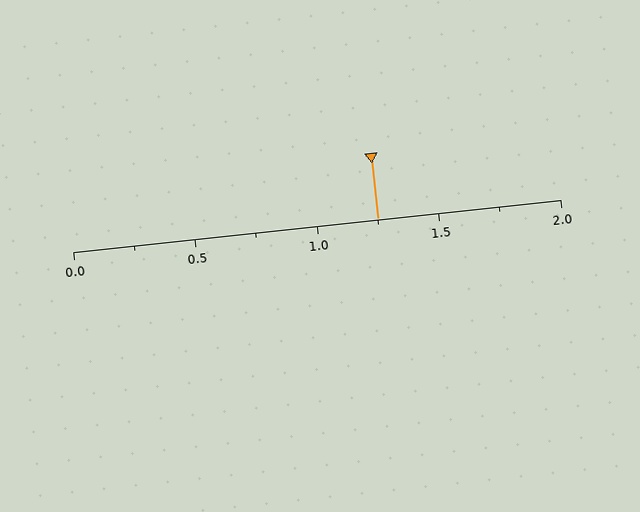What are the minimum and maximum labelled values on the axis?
The axis runs from 0.0 to 2.0.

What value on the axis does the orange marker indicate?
The marker indicates approximately 1.25.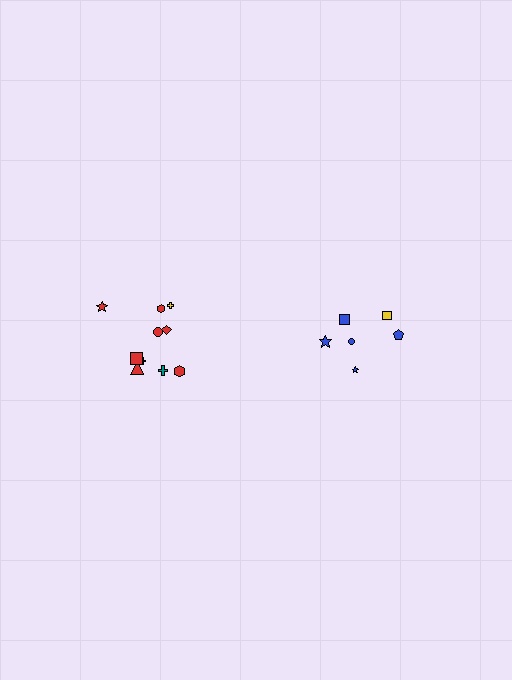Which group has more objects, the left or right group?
The left group.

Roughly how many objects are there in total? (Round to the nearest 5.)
Roughly 15 objects in total.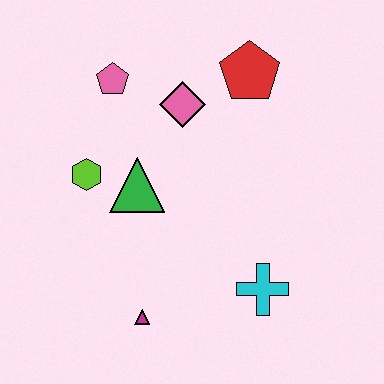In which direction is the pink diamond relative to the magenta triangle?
The pink diamond is above the magenta triangle.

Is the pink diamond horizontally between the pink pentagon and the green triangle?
No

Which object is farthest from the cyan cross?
The pink pentagon is farthest from the cyan cross.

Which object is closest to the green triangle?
The lime hexagon is closest to the green triangle.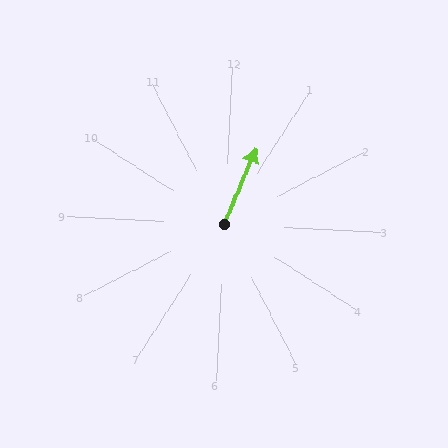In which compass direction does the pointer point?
North.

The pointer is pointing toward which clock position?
Roughly 1 o'clock.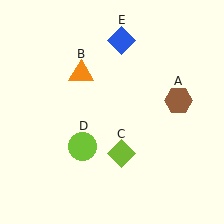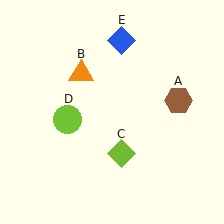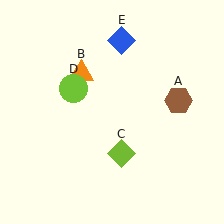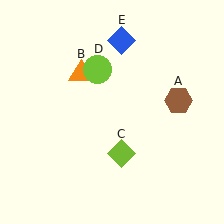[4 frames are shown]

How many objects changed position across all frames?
1 object changed position: lime circle (object D).